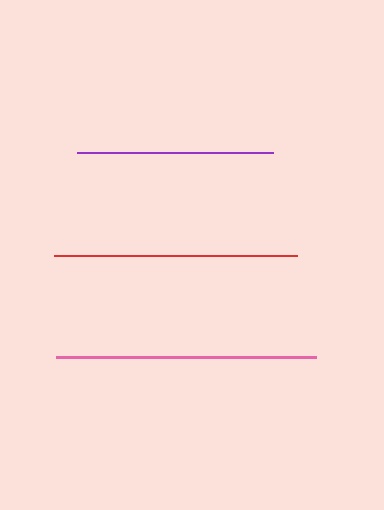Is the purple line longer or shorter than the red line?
The red line is longer than the purple line.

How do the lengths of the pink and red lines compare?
The pink and red lines are approximately the same length.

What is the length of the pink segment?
The pink segment is approximately 261 pixels long.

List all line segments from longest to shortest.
From longest to shortest: pink, red, purple.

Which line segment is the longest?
The pink line is the longest at approximately 261 pixels.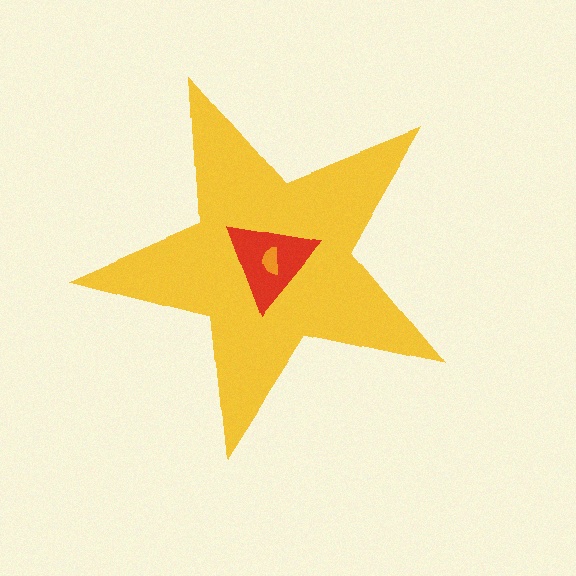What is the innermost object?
The orange semicircle.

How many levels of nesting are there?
3.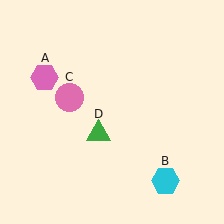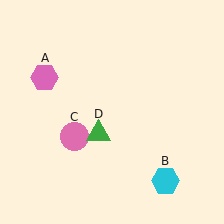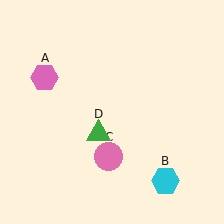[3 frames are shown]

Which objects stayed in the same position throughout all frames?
Pink hexagon (object A) and cyan hexagon (object B) and green triangle (object D) remained stationary.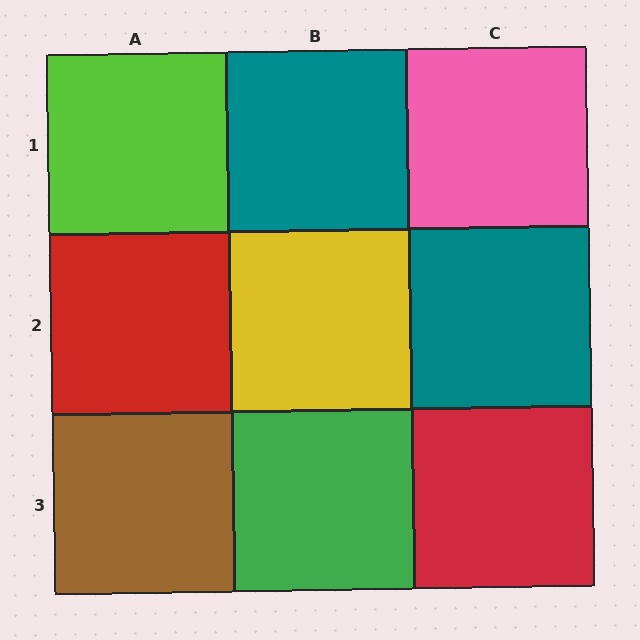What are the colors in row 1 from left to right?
Lime, teal, pink.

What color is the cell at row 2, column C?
Teal.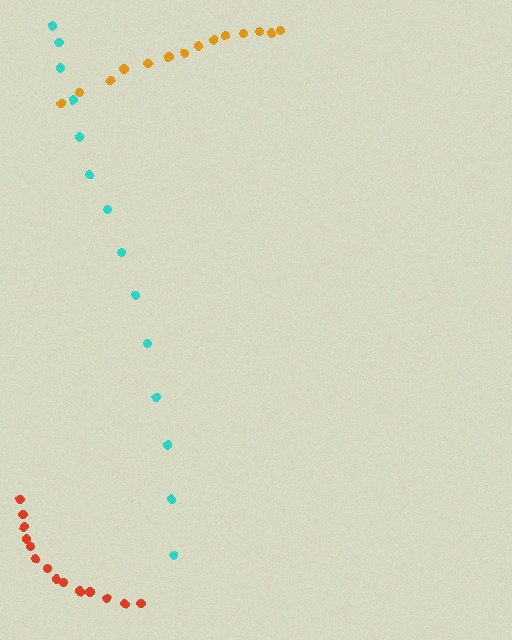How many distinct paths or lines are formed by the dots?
There are 3 distinct paths.